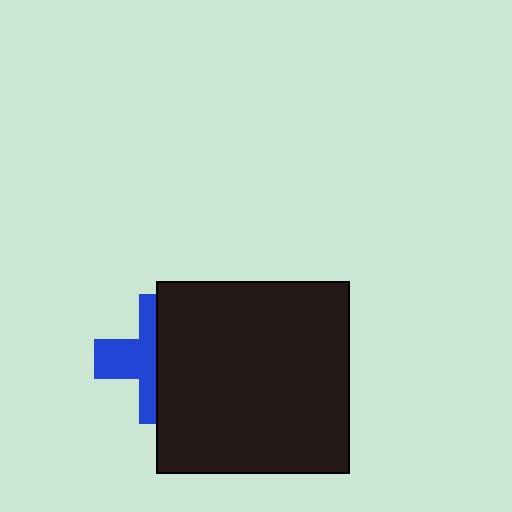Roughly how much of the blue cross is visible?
A small part of it is visible (roughly 45%).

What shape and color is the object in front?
The object in front is a black square.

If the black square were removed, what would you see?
You would see the complete blue cross.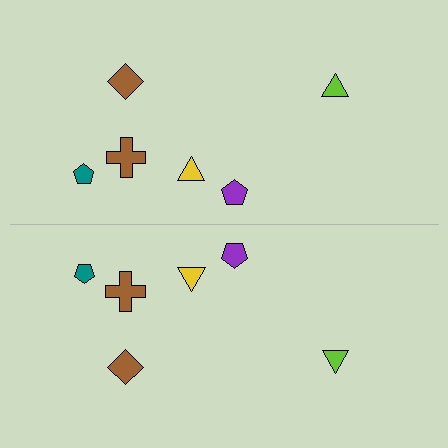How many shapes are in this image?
There are 12 shapes in this image.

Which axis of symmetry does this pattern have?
The pattern has a horizontal axis of symmetry running through the center of the image.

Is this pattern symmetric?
Yes, this pattern has bilateral (reflection) symmetry.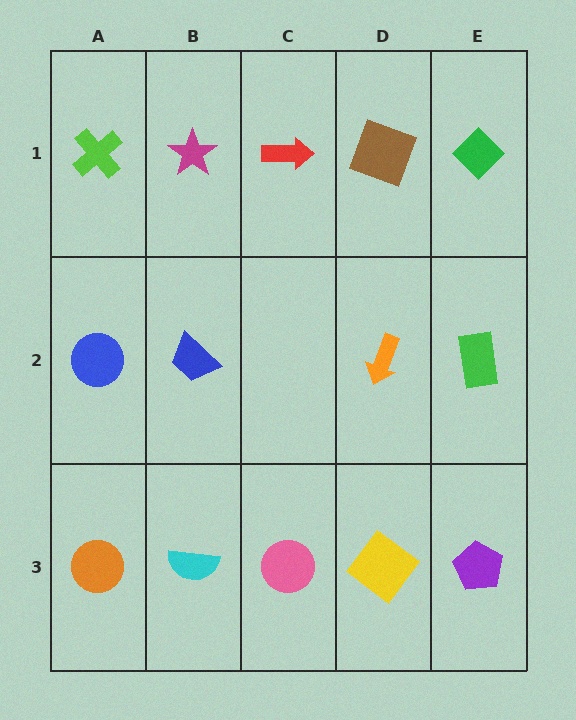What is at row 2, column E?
A green rectangle.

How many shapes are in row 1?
5 shapes.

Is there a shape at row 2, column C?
No, that cell is empty.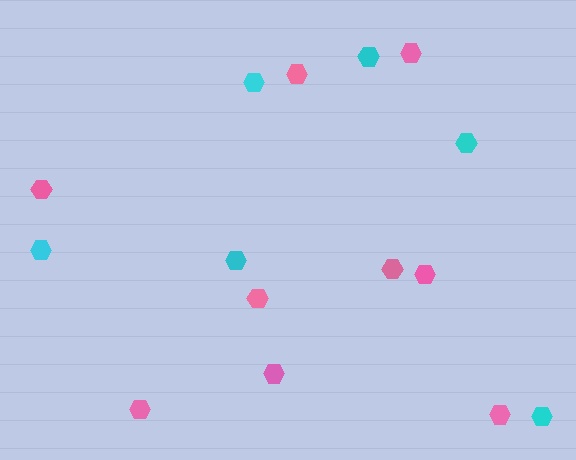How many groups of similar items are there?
There are 2 groups: one group of cyan hexagons (6) and one group of pink hexagons (9).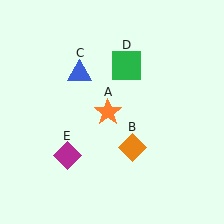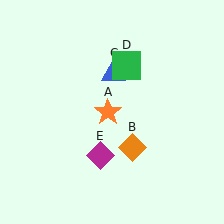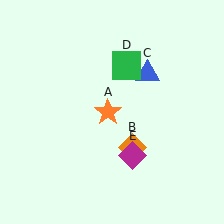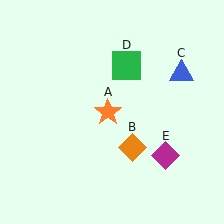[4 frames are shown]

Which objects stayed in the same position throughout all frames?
Orange star (object A) and orange diamond (object B) and green square (object D) remained stationary.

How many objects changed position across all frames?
2 objects changed position: blue triangle (object C), magenta diamond (object E).